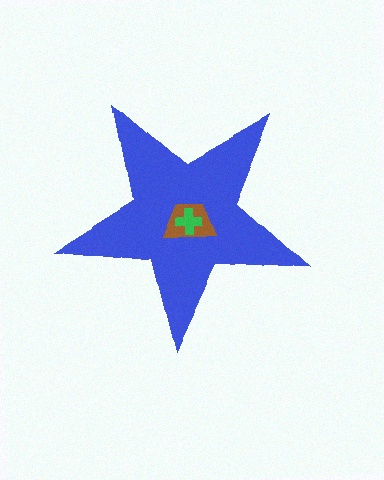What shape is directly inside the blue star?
The brown trapezoid.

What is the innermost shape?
The green cross.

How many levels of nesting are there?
3.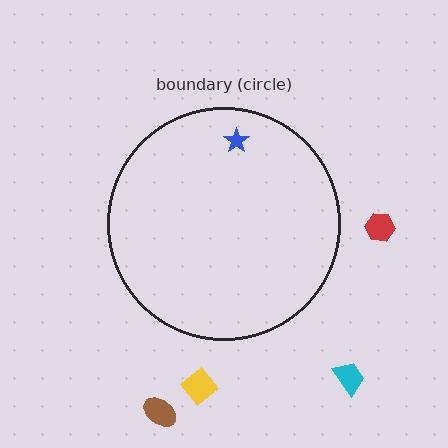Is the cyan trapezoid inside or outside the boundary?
Outside.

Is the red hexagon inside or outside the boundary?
Outside.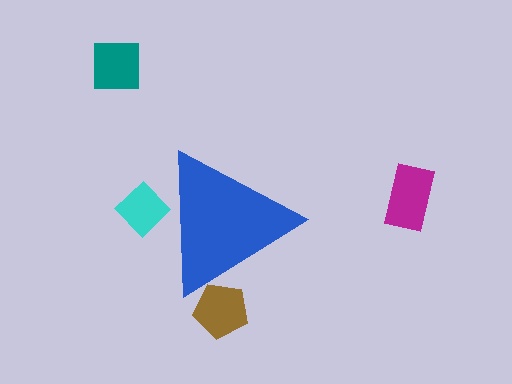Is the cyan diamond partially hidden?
Yes, the cyan diamond is partially hidden behind the blue triangle.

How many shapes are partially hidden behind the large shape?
2 shapes are partially hidden.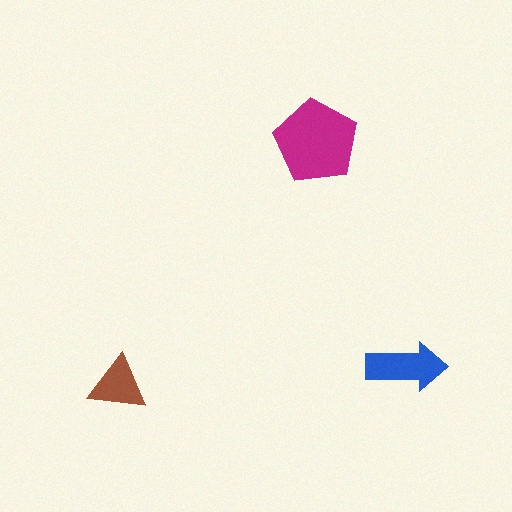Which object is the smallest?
The brown triangle.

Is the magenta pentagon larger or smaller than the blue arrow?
Larger.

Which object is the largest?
The magenta pentagon.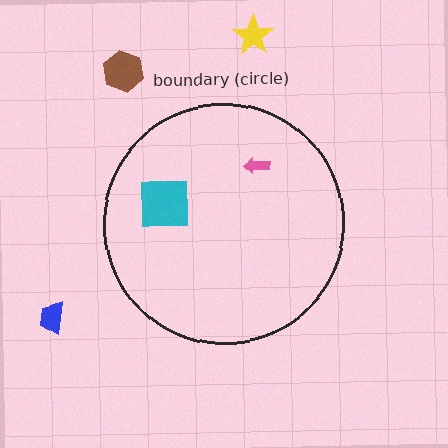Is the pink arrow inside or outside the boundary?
Inside.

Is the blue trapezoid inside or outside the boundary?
Outside.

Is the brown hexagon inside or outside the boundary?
Outside.